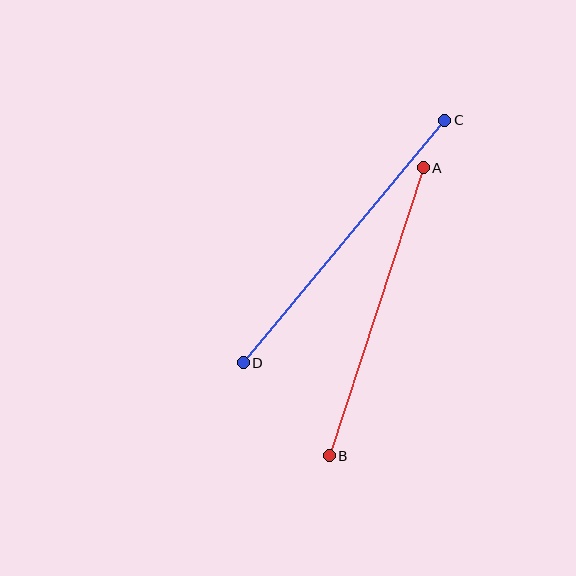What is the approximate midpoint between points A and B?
The midpoint is at approximately (376, 312) pixels.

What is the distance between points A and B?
The distance is approximately 303 pixels.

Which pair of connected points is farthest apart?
Points C and D are farthest apart.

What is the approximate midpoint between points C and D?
The midpoint is at approximately (344, 241) pixels.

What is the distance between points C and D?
The distance is approximately 315 pixels.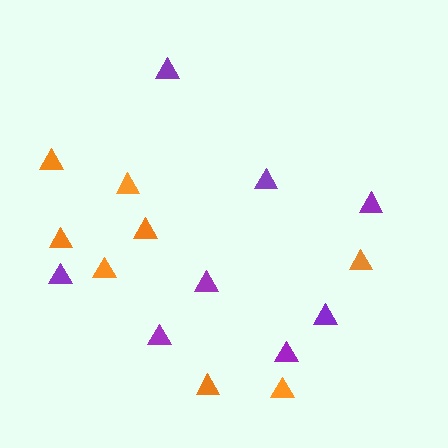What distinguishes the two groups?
There are 2 groups: one group of purple triangles (8) and one group of orange triangles (8).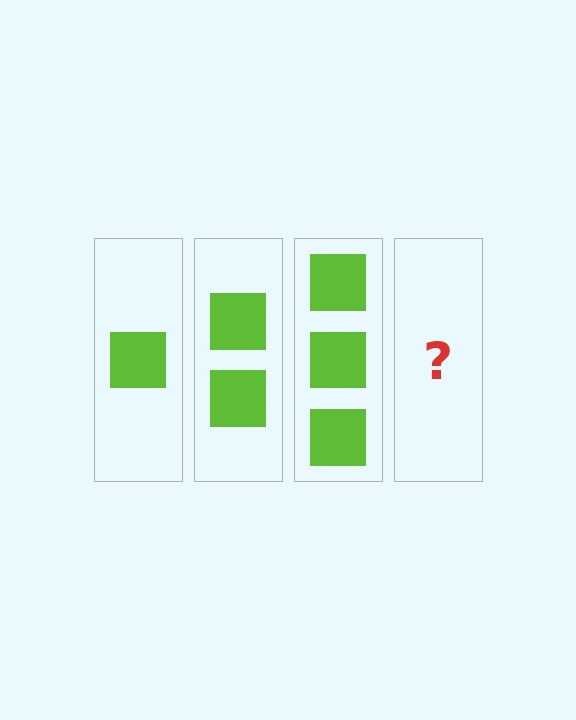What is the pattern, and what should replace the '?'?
The pattern is that each step adds one more square. The '?' should be 4 squares.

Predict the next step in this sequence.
The next step is 4 squares.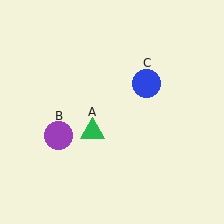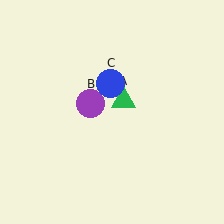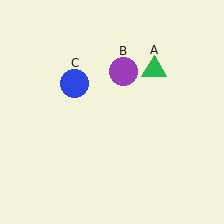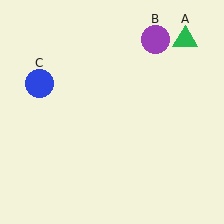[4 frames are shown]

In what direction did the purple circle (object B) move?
The purple circle (object B) moved up and to the right.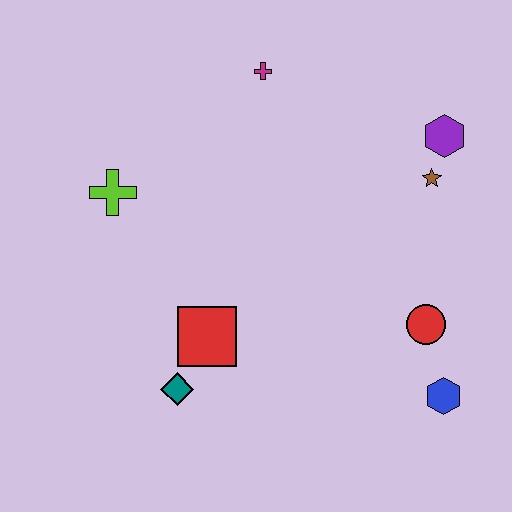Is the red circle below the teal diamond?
No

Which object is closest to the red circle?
The blue hexagon is closest to the red circle.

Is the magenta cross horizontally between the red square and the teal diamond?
No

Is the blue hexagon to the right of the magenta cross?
Yes